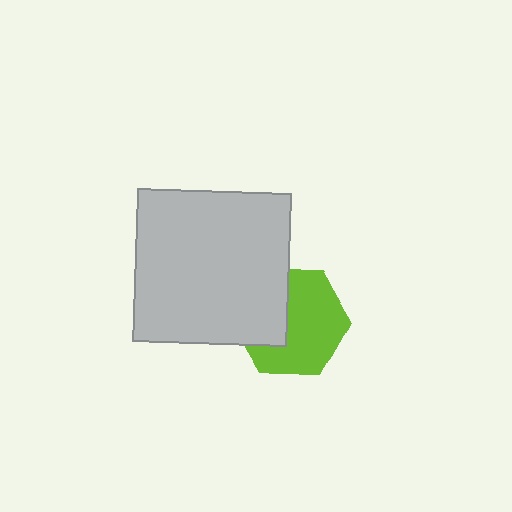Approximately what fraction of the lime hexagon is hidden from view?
Roughly 36% of the lime hexagon is hidden behind the light gray square.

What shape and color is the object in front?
The object in front is a light gray square.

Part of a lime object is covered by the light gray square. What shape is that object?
It is a hexagon.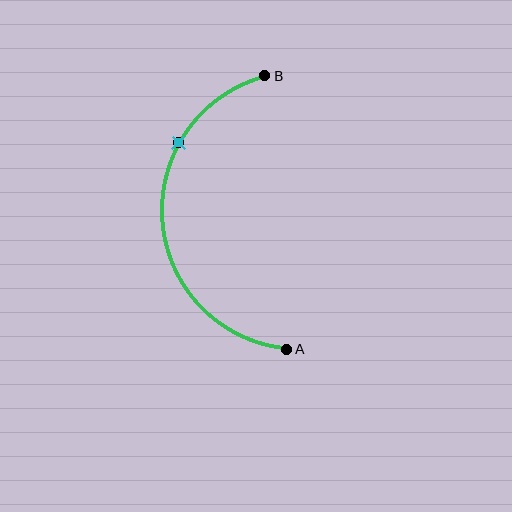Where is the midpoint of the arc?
The arc midpoint is the point on the curve farthest from the straight line joining A and B. It sits to the left of that line.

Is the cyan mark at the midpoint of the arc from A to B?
No. The cyan mark lies on the arc but is closer to endpoint B. The arc midpoint would be at the point on the curve equidistant along the arc from both A and B.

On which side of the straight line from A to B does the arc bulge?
The arc bulges to the left of the straight line connecting A and B.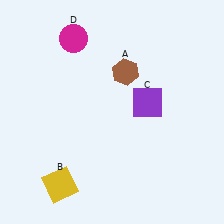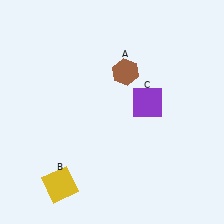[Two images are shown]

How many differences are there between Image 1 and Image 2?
There is 1 difference between the two images.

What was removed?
The magenta circle (D) was removed in Image 2.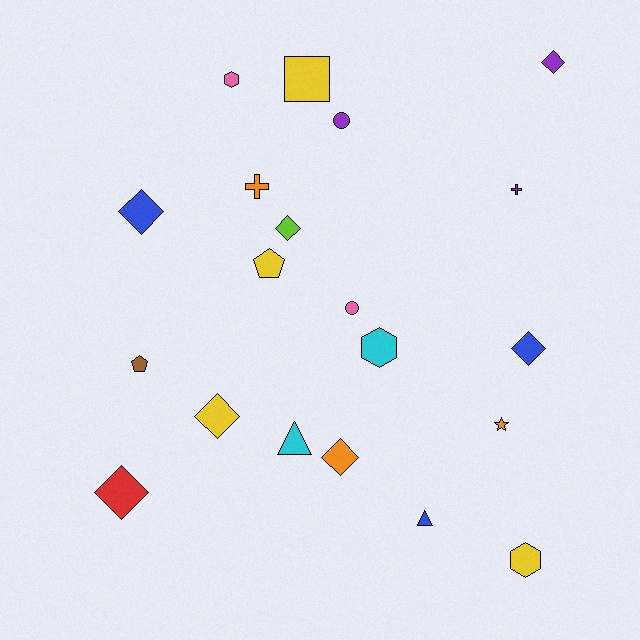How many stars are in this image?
There is 1 star.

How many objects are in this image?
There are 20 objects.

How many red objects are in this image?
There is 1 red object.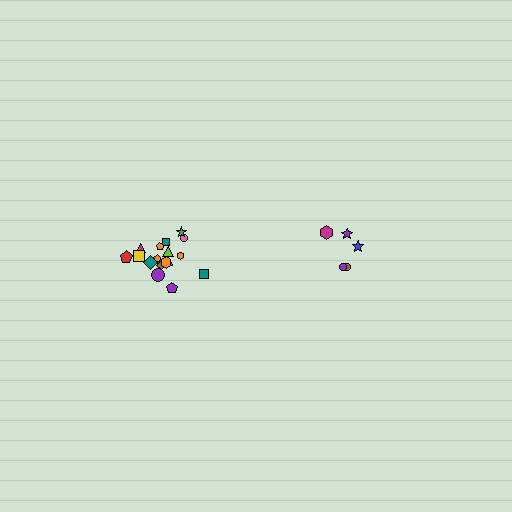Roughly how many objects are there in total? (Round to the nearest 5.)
Roughly 25 objects in total.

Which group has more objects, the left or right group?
The left group.